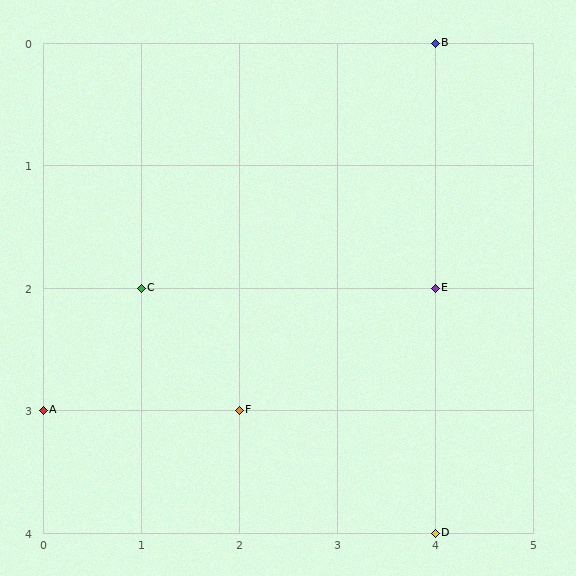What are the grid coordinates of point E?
Point E is at grid coordinates (4, 2).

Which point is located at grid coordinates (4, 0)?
Point B is at (4, 0).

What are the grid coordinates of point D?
Point D is at grid coordinates (4, 4).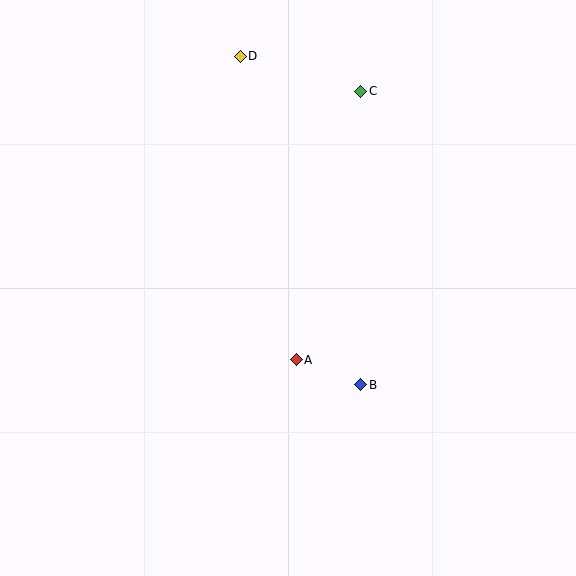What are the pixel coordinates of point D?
Point D is at (240, 56).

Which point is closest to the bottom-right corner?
Point B is closest to the bottom-right corner.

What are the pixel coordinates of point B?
Point B is at (361, 385).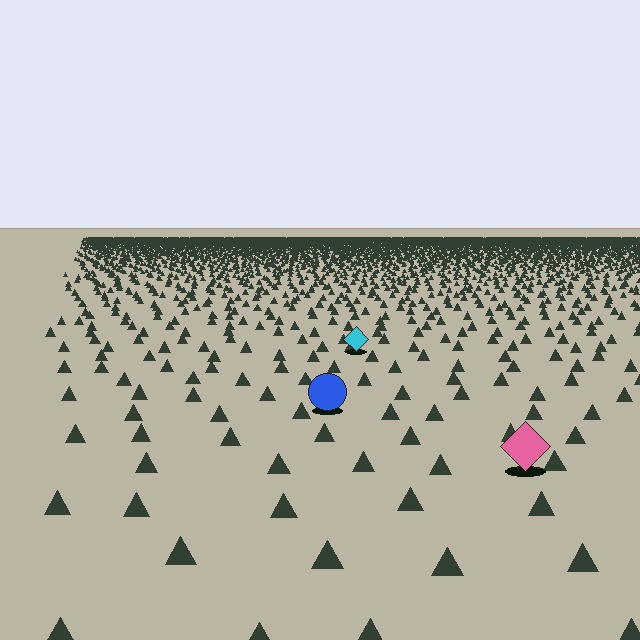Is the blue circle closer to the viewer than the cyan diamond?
Yes. The blue circle is closer — you can tell from the texture gradient: the ground texture is coarser near it.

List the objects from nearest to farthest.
From nearest to farthest: the pink diamond, the blue circle, the cyan diamond.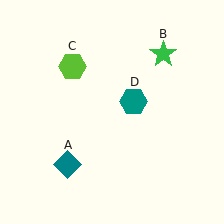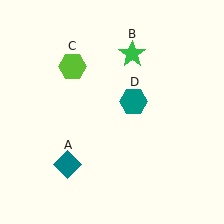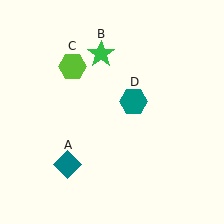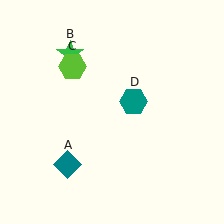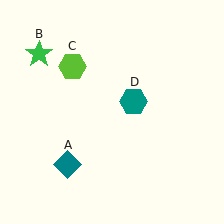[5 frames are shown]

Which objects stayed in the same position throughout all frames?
Teal diamond (object A) and lime hexagon (object C) and teal hexagon (object D) remained stationary.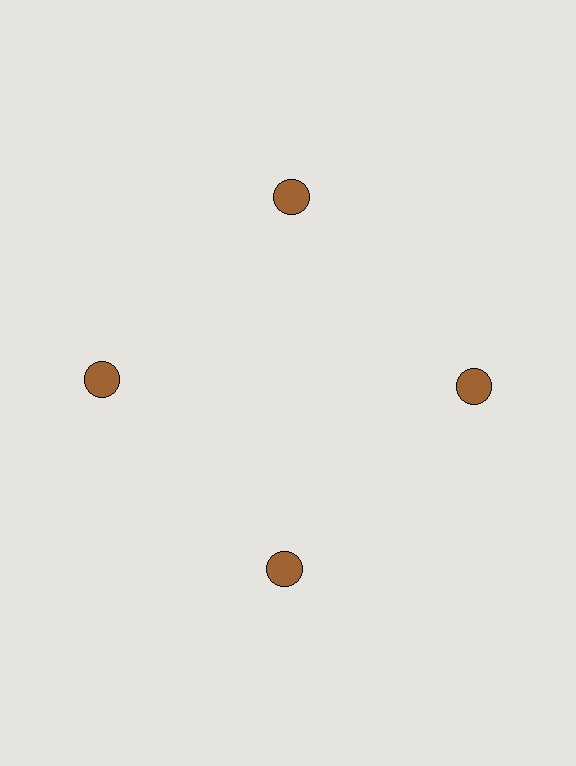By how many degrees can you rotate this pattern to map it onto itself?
The pattern maps onto itself every 90 degrees of rotation.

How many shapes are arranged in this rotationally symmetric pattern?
There are 4 shapes, arranged in 4 groups of 1.